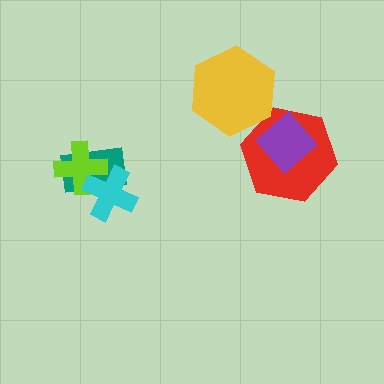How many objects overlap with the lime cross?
2 objects overlap with the lime cross.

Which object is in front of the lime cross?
The cyan cross is in front of the lime cross.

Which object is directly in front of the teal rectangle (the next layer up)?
The lime cross is directly in front of the teal rectangle.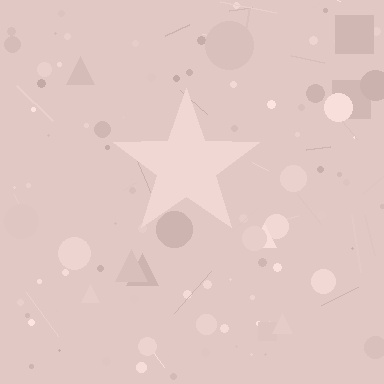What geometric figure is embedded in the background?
A star is embedded in the background.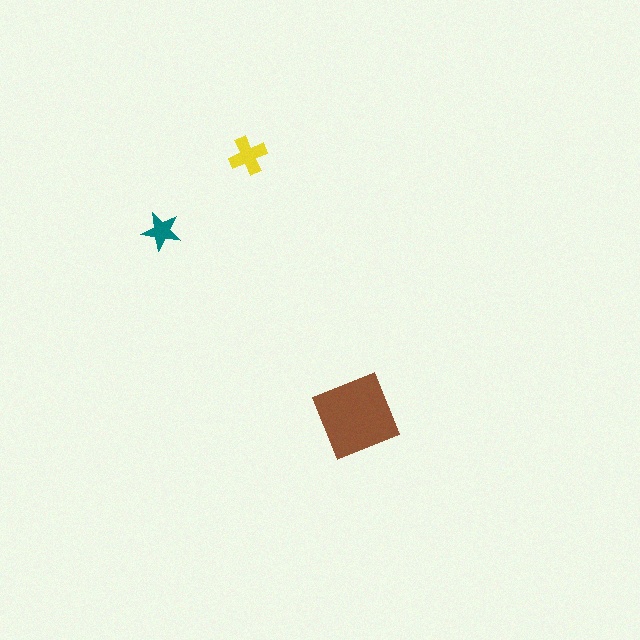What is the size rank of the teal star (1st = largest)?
3rd.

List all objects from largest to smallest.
The brown square, the yellow cross, the teal star.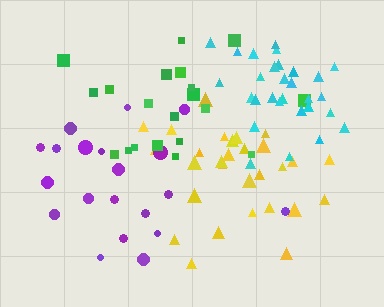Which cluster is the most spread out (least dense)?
Purple.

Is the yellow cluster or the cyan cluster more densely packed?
Cyan.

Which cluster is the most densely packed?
Cyan.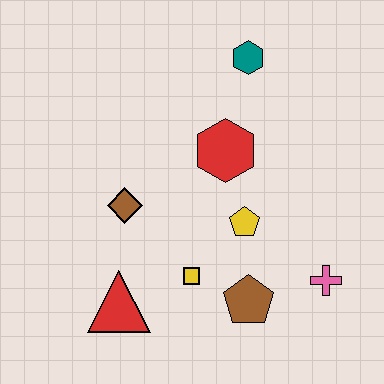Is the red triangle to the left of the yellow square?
Yes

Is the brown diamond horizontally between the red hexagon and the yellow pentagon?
No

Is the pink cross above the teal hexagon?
No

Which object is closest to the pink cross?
The brown pentagon is closest to the pink cross.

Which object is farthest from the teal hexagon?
The red triangle is farthest from the teal hexagon.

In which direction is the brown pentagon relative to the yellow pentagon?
The brown pentagon is below the yellow pentagon.